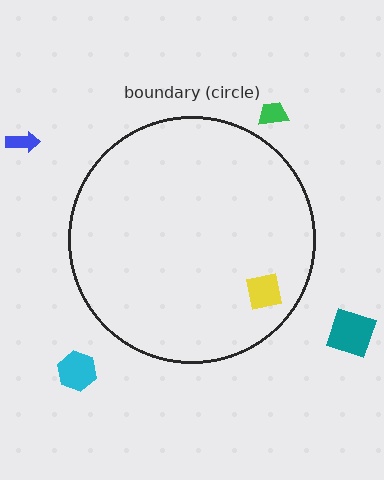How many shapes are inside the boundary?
1 inside, 4 outside.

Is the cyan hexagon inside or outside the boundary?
Outside.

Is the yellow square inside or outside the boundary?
Inside.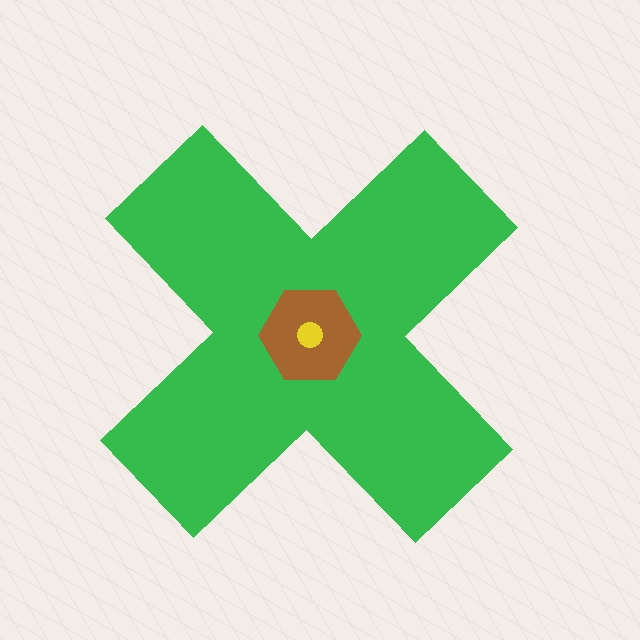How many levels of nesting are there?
3.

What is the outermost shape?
The green cross.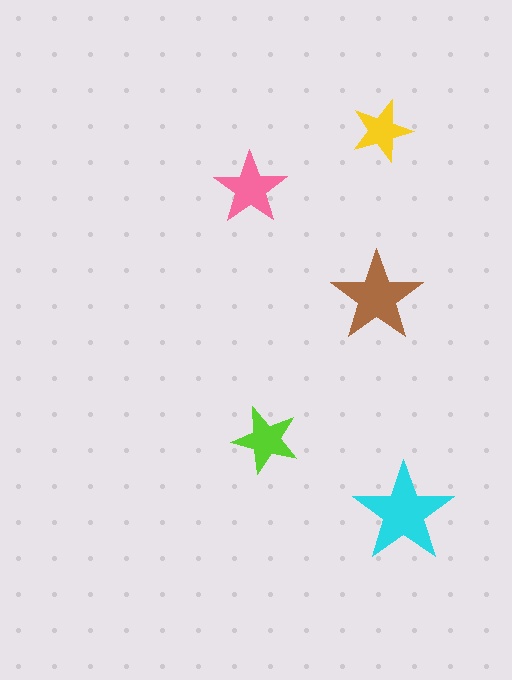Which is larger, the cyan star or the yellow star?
The cyan one.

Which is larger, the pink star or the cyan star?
The cyan one.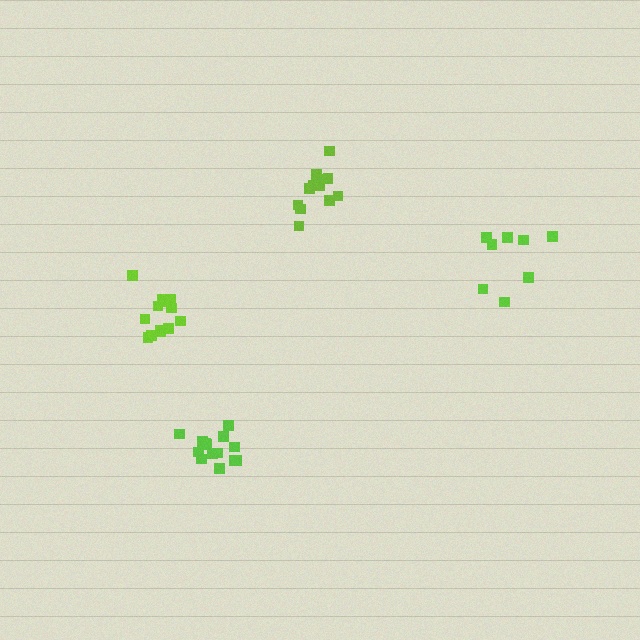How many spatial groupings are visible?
There are 4 spatial groupings.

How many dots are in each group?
Group 1: 13 dots, Group 2: 8 dots, Group 3: 13 dots, Group 4: 14 dots (48 total).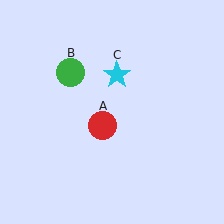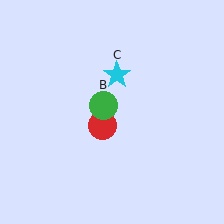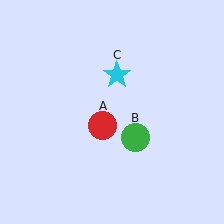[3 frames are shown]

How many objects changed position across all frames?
1 object changed position: green circle (object B).